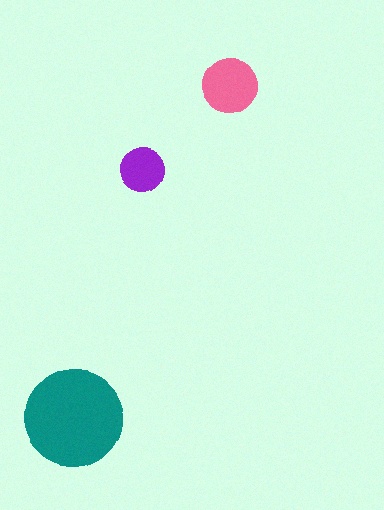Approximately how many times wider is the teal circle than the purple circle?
About 2 times wider.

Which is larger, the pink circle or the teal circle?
The teal one.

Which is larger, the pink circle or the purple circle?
The pink one.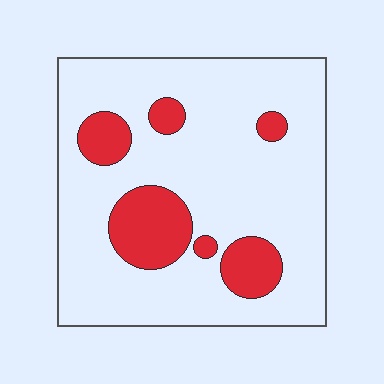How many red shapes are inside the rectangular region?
6.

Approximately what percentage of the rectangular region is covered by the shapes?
Approximately 20%.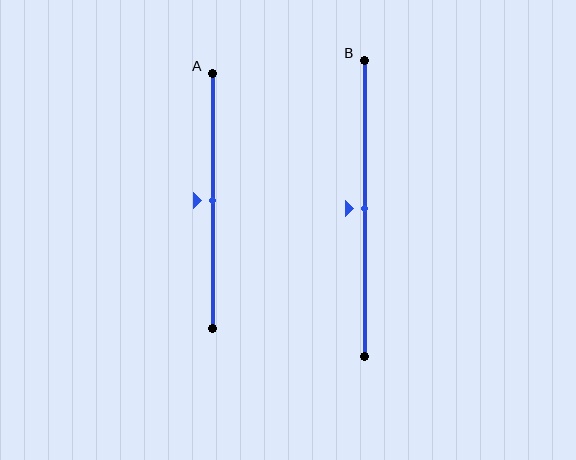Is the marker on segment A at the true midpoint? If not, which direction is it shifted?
Yes, the marker on segment A is at the true midpoint.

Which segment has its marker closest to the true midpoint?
Segment A has its marker closest to the true midpoint.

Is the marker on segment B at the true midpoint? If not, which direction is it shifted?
Yes, the marker on segment B is at the true midpoint.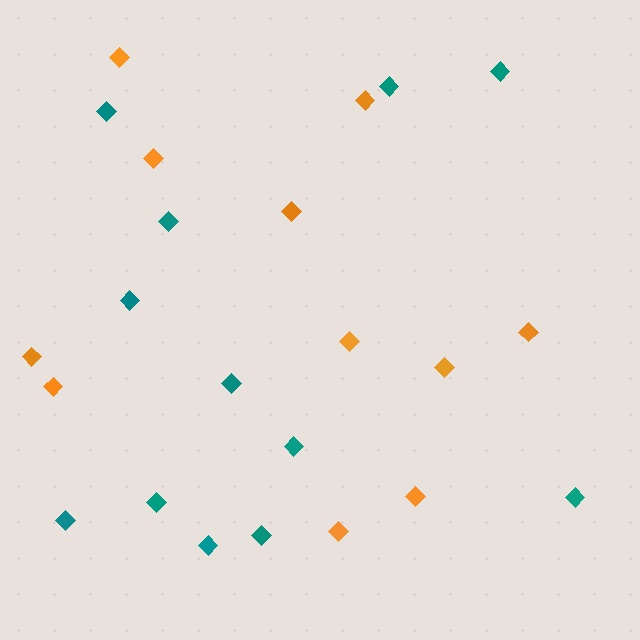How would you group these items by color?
There are 2 groups: one group of teal diamonds (12) and one group of orange diamonds (11).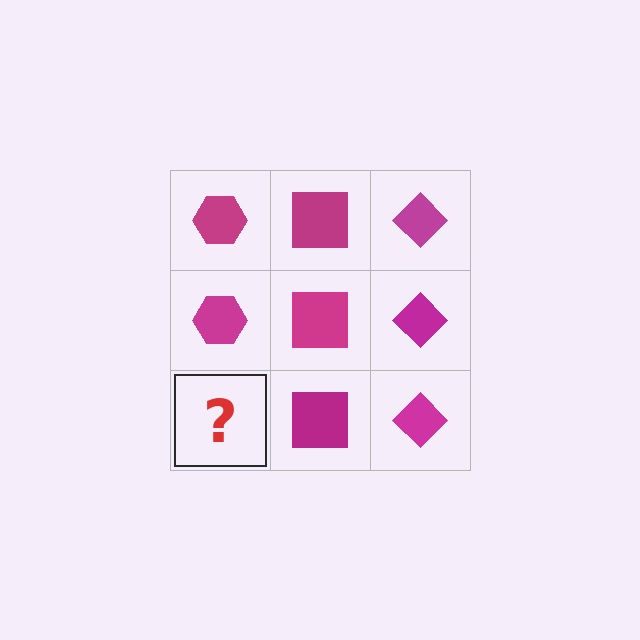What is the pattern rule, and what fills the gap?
The rule is that each column has a consistent shape. The gap should be filled with a magenta hexagon.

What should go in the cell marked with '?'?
The missing cell should contain a magenta hexagon.